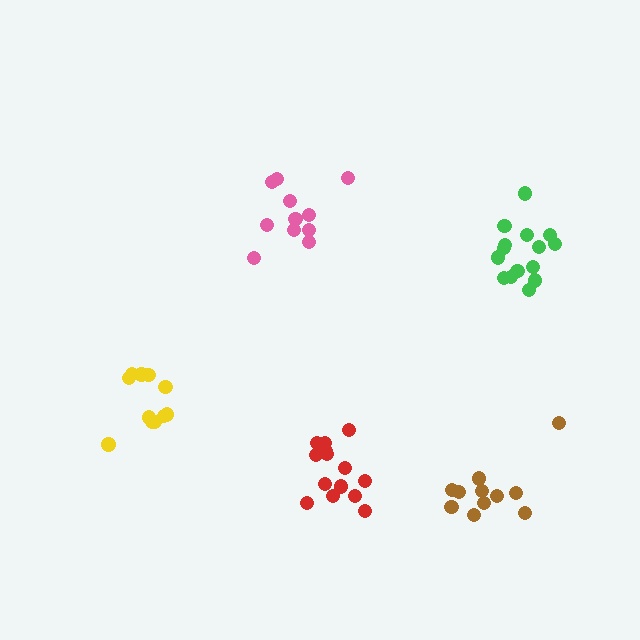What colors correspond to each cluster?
The clusters are colored: yellow, green, brown, pink, red.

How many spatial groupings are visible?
There are 5 spatial groupings.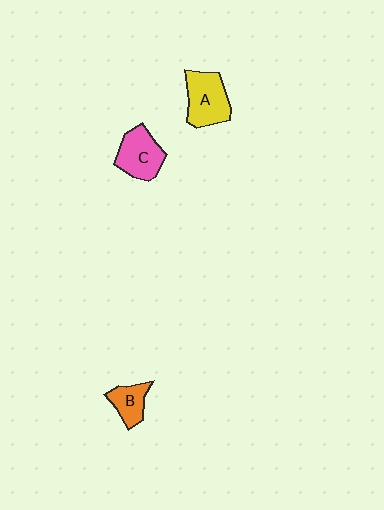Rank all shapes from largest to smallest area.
From largest to smallest: A (yellow), C (pink), B (orange).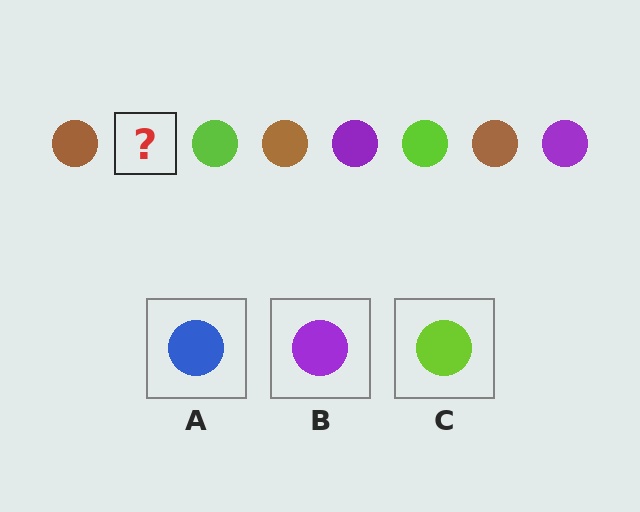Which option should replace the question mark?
Option B.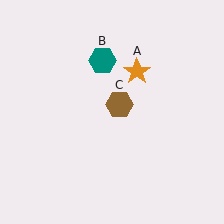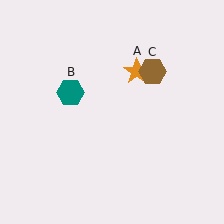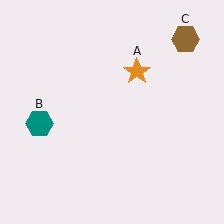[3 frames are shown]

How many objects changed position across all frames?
2 objects changed position: teal hexagon (object B), brown hexagon (object C).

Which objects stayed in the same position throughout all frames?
Orange star (object A) remained stationary.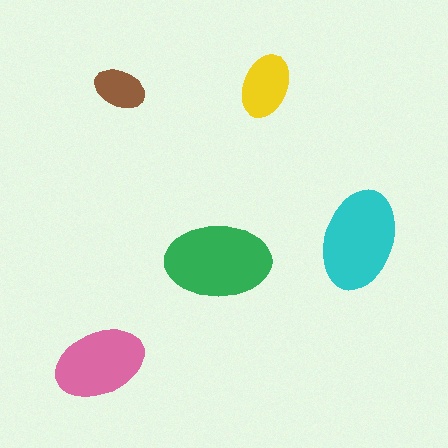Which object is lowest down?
The pink ellipse is bottommost.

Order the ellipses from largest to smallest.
the green one, the cyan one, the pink one, the yellow one, the brown one.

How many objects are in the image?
There are 5 objects in the image.